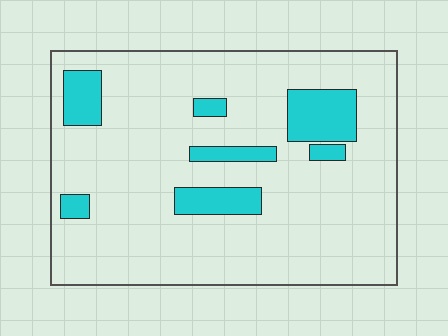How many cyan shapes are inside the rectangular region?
7.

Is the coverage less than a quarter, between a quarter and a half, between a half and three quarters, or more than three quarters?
Less than a quarter.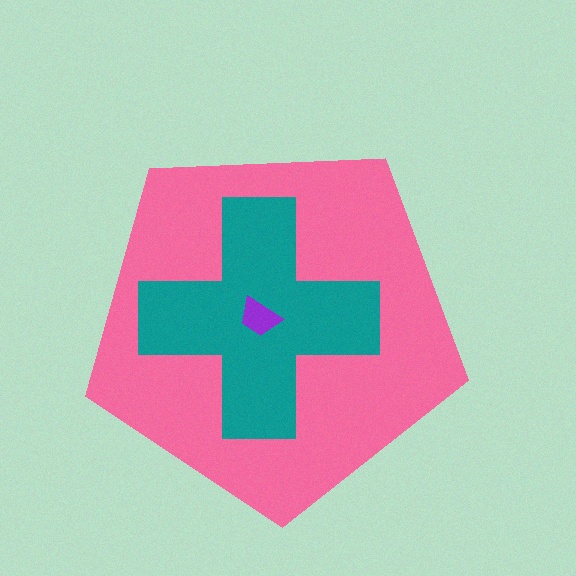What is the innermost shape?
The purple trapezoid.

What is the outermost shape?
The pink pentagon.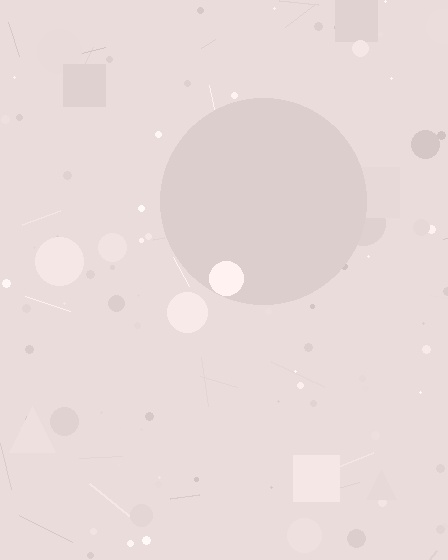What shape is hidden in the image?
A circle is hidden in the image.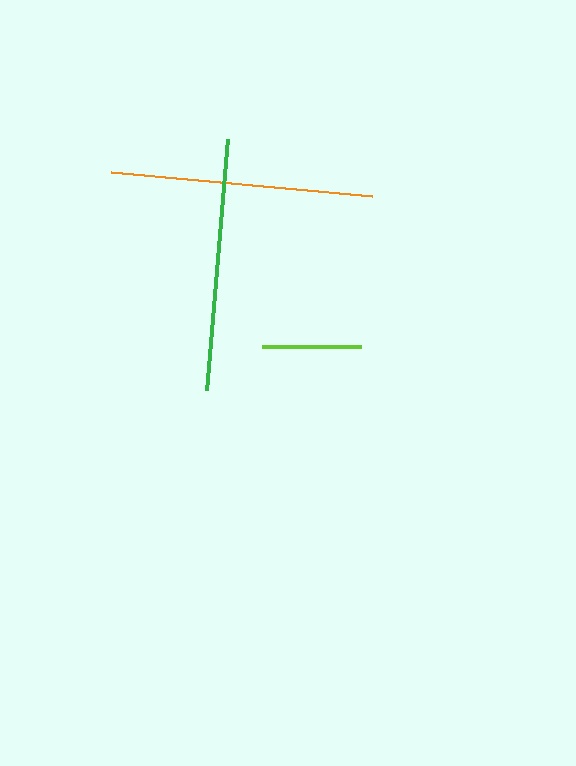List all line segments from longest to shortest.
From longest to shortest: orange, green, lime.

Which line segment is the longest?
The orange line is the longest at approximately 262 pixels.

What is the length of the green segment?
The green segment is approximately 252 pixels long.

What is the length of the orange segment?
The orange segment is approximately 262 pixels long.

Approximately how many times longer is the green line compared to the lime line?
The green line is approximately 2.5 times the length of the lime line.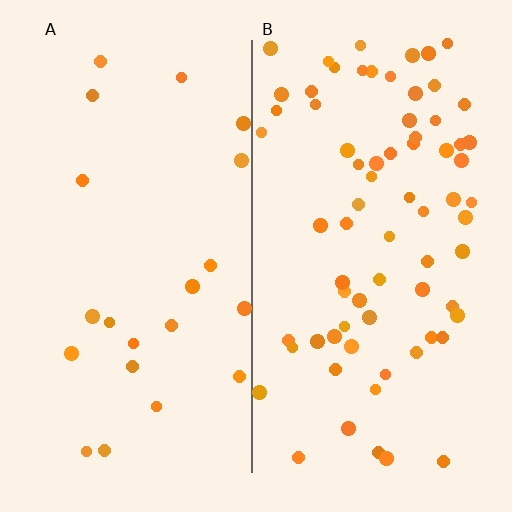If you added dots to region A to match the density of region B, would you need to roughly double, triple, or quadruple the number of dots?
Approximately triple.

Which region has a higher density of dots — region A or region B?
B (the right).